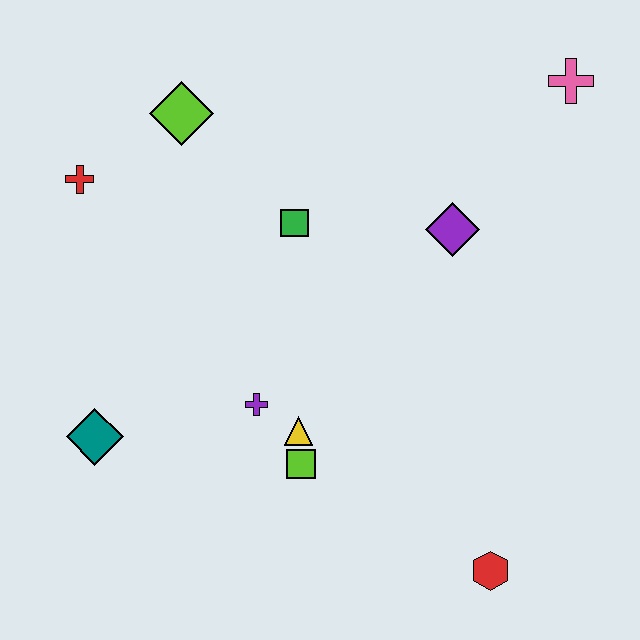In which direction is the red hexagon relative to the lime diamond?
The red hexagon is below the lime diamond.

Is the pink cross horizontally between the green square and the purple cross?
No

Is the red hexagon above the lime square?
No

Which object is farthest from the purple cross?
The pink cross is farthest from the purple cross.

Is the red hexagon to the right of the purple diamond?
Yes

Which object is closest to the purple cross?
The yellow triangle is closest to the purple cross.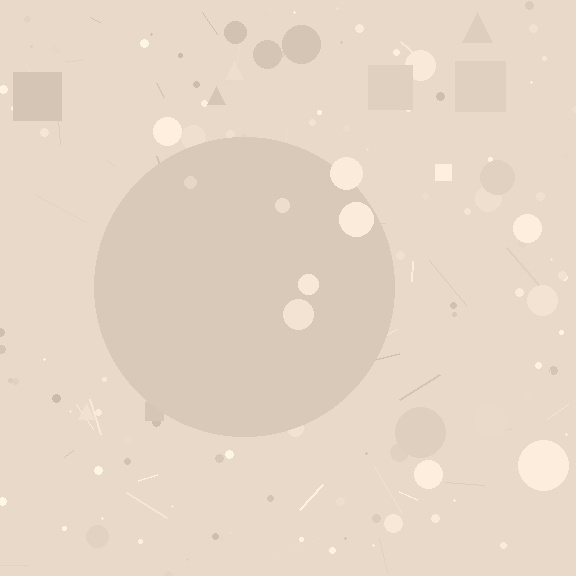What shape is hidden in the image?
A circle is hidden in the image.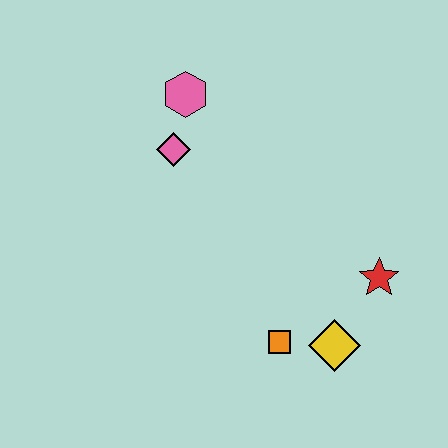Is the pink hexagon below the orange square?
No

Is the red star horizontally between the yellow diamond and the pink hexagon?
No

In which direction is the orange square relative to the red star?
The orange square is to the left of the red star.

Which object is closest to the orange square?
The yellow diamond is closest to the orange square.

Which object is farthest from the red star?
The pink hexagon is farthest from the red star.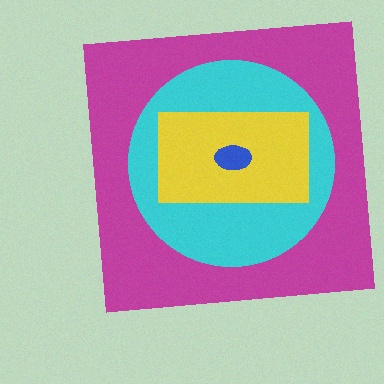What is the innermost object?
The blue ellipse.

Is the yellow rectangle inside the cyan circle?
Yes.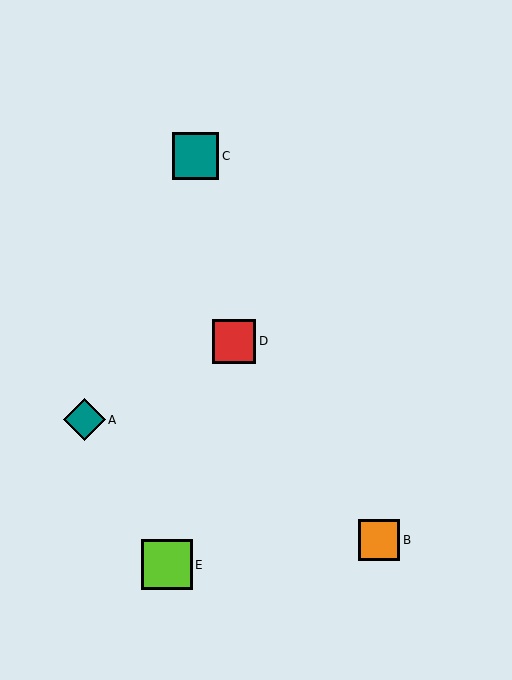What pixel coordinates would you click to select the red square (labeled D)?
Click at (234, 341) to select the red square D.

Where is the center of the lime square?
The center of the lime square is at (167, 565).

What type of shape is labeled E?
Shape E is a lime square.